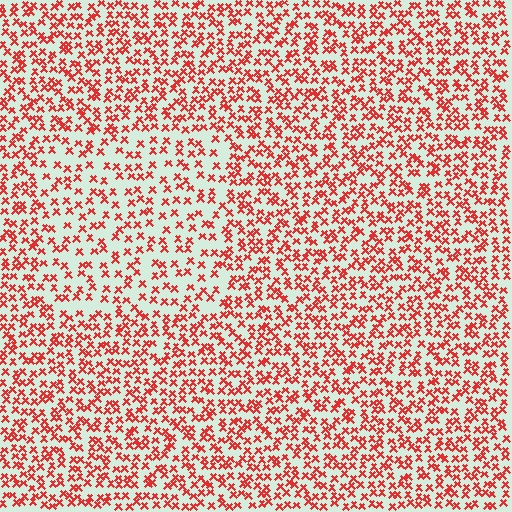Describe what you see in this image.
The image contains small red elements arranged at two different densities. A rectangle-shaped region is visible where the elements are less densely packed than the surrounding area.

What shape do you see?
I see a rectangle.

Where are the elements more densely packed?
The elements are more densely packed outside the rectangle boundary.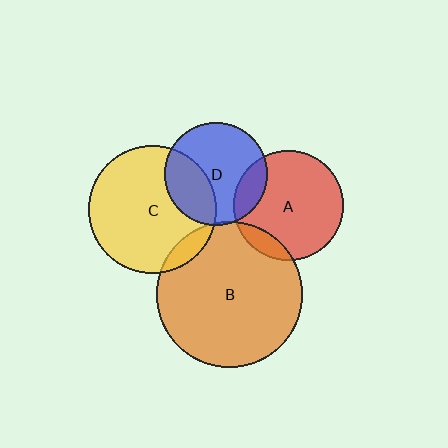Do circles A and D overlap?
Yes.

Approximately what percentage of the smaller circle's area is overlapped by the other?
Approximately 15%.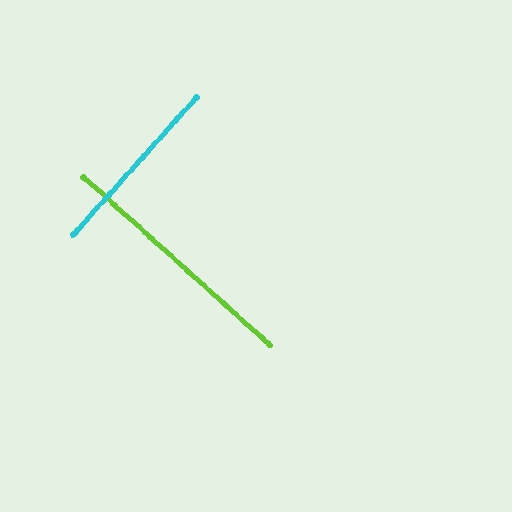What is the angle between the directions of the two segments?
Approximately 90 degrees.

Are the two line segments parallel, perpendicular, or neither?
Perpendicular — they meet at approximately 90°.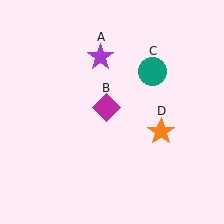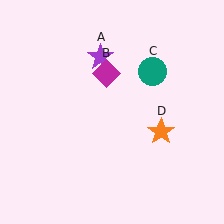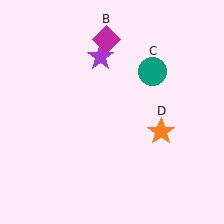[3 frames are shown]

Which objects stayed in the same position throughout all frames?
Purple star (object A) and teal circle (object C) and orange star (object D) remained stationary.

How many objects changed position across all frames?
1 object changed position: magenta diamond (object B).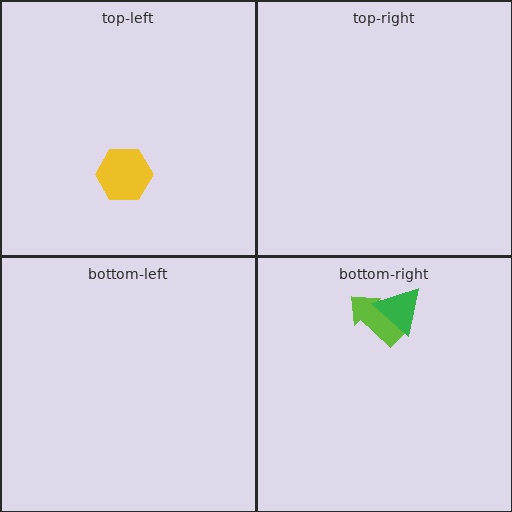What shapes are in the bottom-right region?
The lime arrow, the green triangle.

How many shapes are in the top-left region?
1.